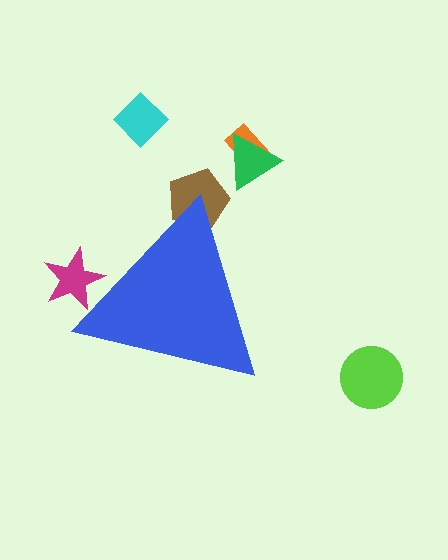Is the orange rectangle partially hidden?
No, the orange rectangle is fully visible.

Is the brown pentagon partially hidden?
Yes, the brown pentagon is partially hidden behind the blue triangle.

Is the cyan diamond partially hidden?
No, the cyan diamond is fully visible.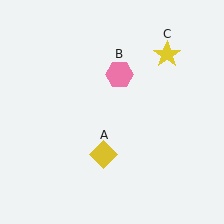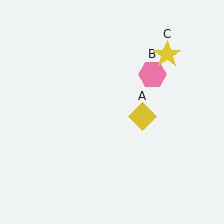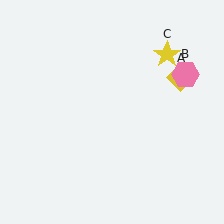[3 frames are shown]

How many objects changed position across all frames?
2 objects changed position: yellow diamond (object A), pink hexagon (object B).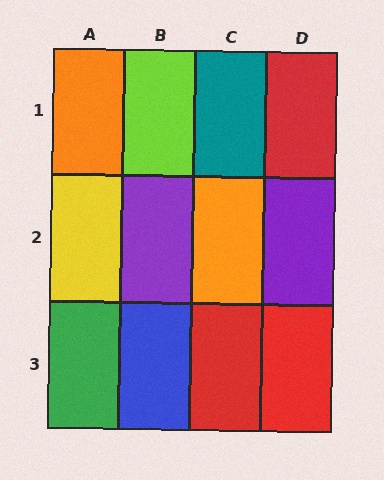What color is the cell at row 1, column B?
Lime.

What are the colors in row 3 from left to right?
Green, blue, red, red.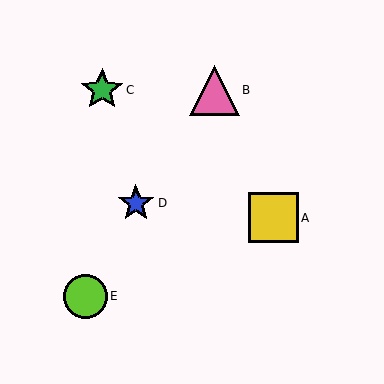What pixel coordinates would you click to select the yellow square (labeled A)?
Click at (273, 218) to select the yellow square A.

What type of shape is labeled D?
Shape D is a blue star.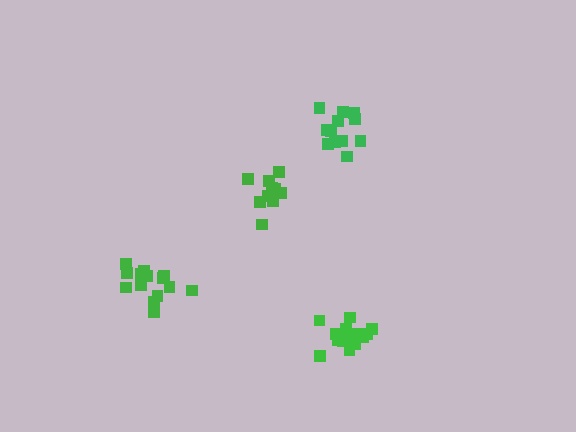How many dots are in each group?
Group 1: 12 dots, Group 2: 14 dots, Group 3: 15 dots, Group 4: 10 dots (51 total).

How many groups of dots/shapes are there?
There are 4 groups.